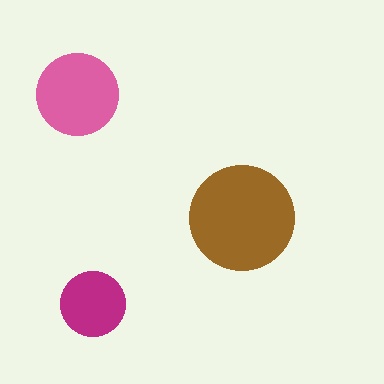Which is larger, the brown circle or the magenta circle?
The brown one.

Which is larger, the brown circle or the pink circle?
The brown one.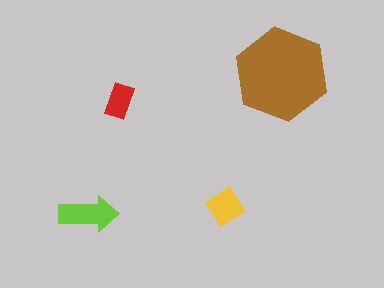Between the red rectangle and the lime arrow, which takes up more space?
The lime arrow.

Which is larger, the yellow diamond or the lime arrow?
The lime arrow.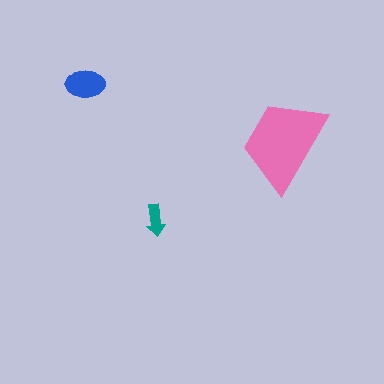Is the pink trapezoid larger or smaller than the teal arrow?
Larger.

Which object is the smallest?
The teal arrow.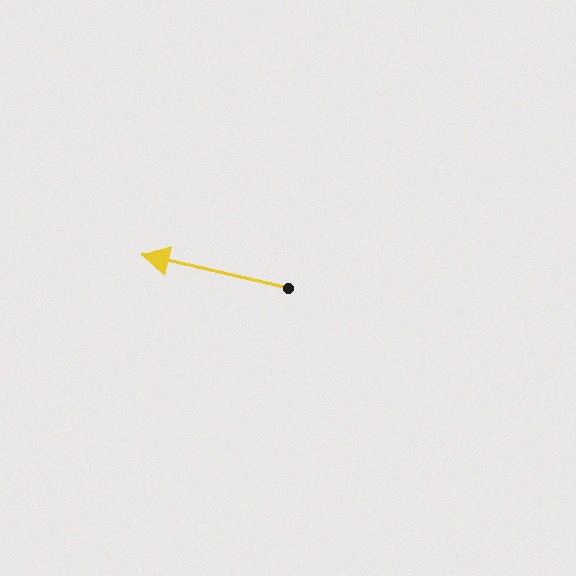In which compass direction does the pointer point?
West.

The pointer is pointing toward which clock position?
Roughly 9 o'clock.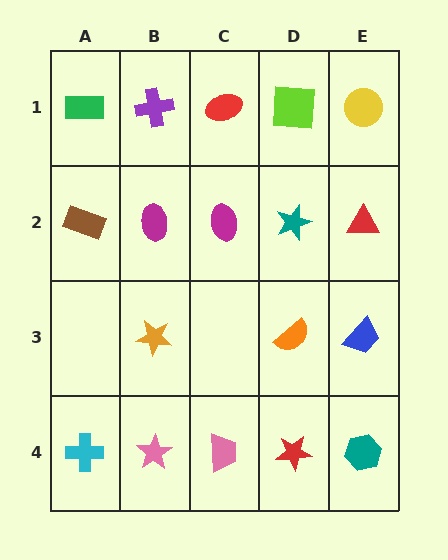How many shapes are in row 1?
5 shapes.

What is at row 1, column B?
A purple cross.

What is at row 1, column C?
A red ellipse.